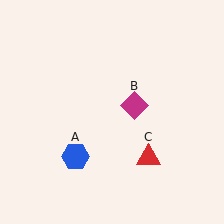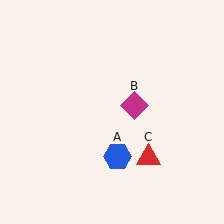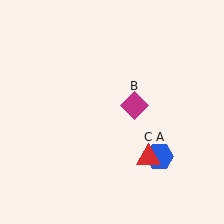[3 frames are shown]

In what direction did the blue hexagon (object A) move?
The blue hexagon (object A) moved right.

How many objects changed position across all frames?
1 object changed position: blue hexagon (object A).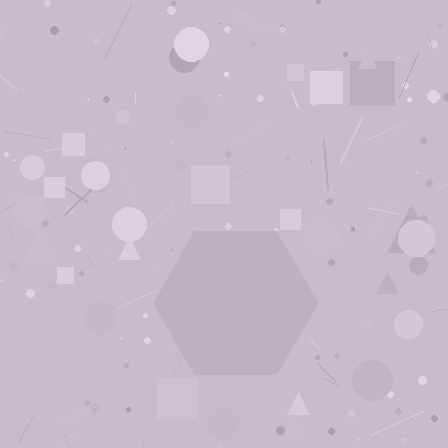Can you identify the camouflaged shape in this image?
The camouflaged shape is a hexagon.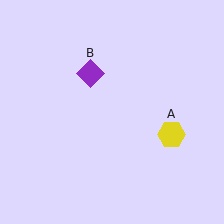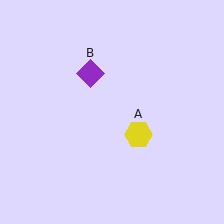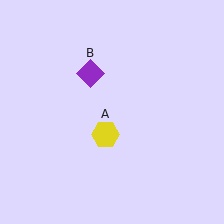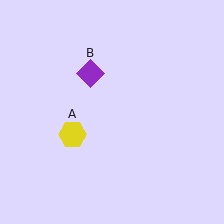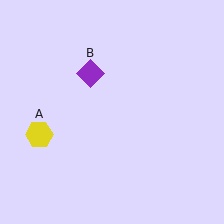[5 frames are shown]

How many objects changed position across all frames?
1 object changed position: yellow hexagon (object A).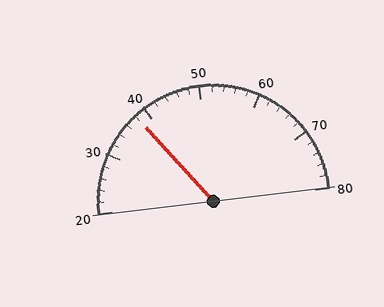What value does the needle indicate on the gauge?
The needle indicates approximately 38.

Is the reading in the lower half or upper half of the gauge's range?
The reading is in the lower half of the range (20 to 80).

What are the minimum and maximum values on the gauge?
The gauge ranges from 20 to 80.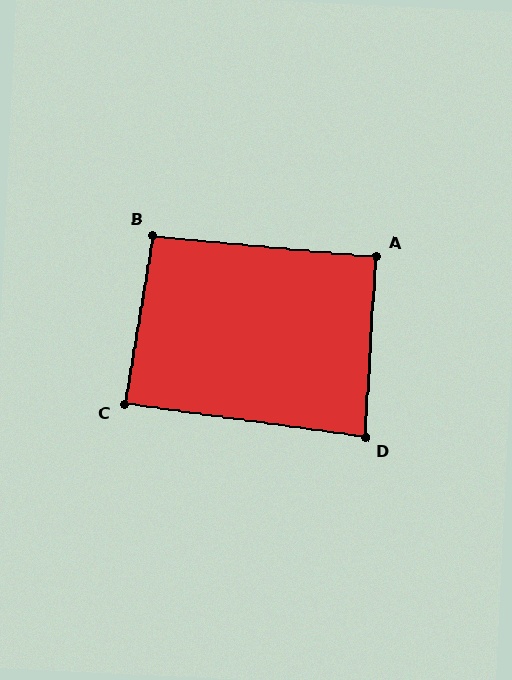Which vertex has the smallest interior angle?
D, at approximately 86 degrees.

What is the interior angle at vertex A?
Approximately 92 degrees (approximately right).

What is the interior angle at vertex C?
Approximately 88 degrees (approximately right).